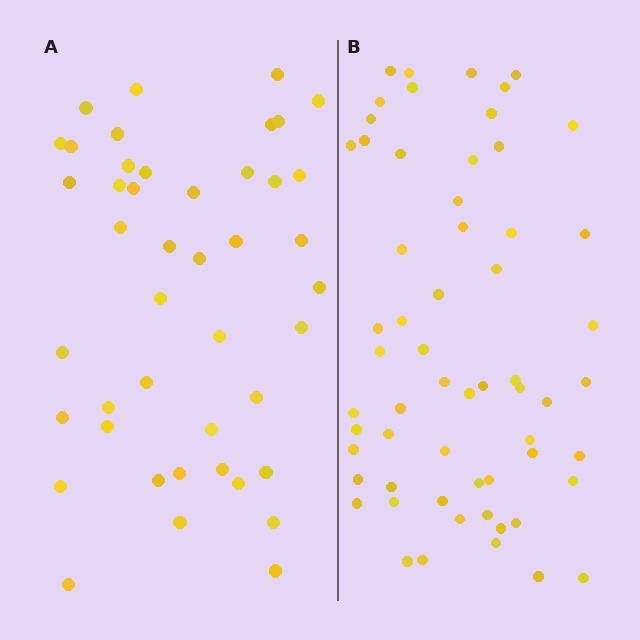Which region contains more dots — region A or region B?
Region B (the right region) has more dots.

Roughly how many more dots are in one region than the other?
Region B has approximately 15 more dots than region A.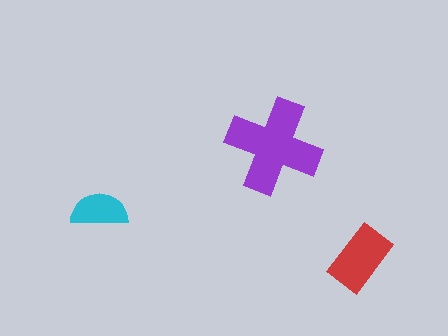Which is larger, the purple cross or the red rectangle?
The purple cross.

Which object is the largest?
The purple cross.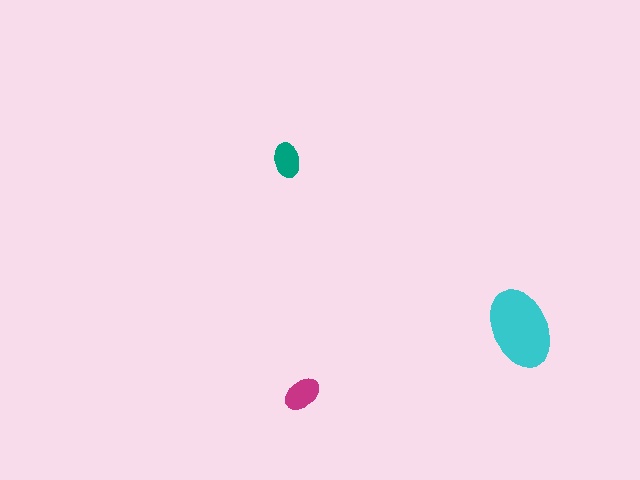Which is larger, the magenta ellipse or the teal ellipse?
The magenta one.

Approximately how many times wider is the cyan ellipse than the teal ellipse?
About 2.5 times wider.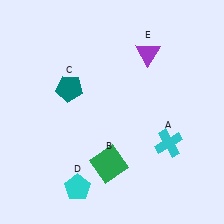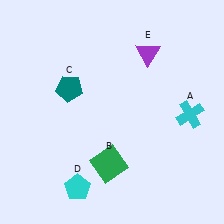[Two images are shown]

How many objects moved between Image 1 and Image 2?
1 object moved between the two images.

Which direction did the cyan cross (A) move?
The cyan cross (A) moved up.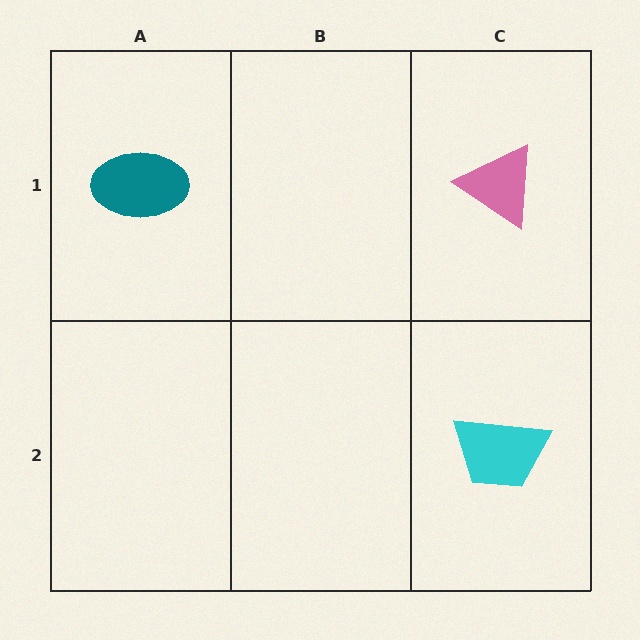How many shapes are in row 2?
1 shape.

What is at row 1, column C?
A pink triangle.